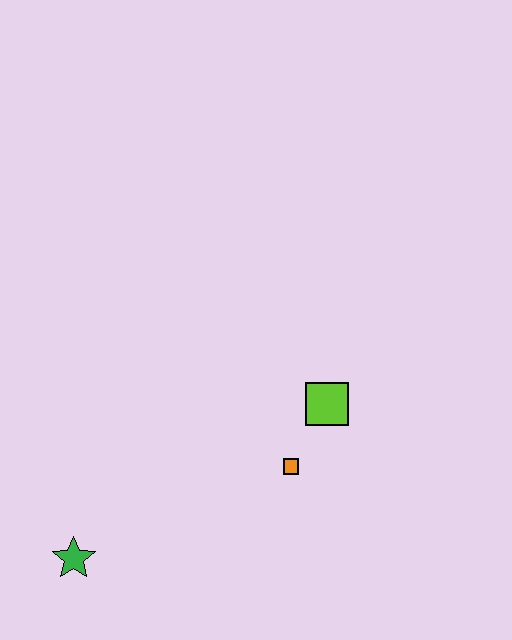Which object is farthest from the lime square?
The green star is farthest from the lime square.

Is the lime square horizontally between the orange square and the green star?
No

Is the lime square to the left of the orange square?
No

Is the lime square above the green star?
Yes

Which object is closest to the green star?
The orange square is closest to the green star.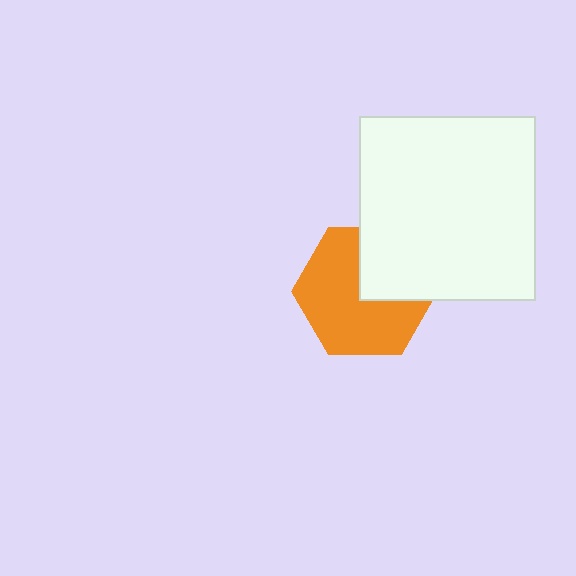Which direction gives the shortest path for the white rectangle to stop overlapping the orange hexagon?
Moving toward the upper-right gives the shortest separation.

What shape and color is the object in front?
The object in front is a white rectangle.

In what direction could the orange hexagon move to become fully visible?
The orange hexagon could move toward the lower-left. That would shift it out from behind the white rectangle entirely.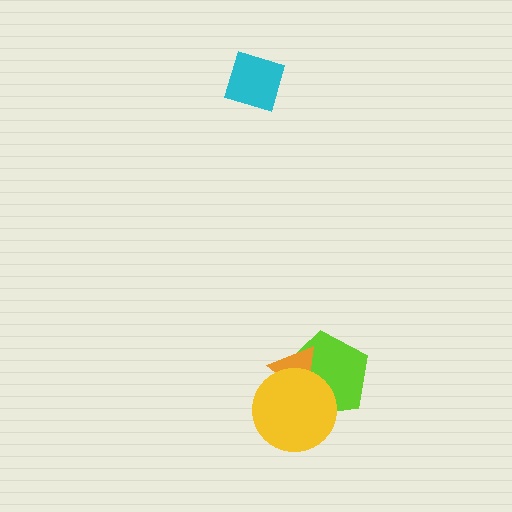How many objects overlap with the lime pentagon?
2 objects overlap with the lime pentagon.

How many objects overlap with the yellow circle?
2 objects overlap with the yellow circle.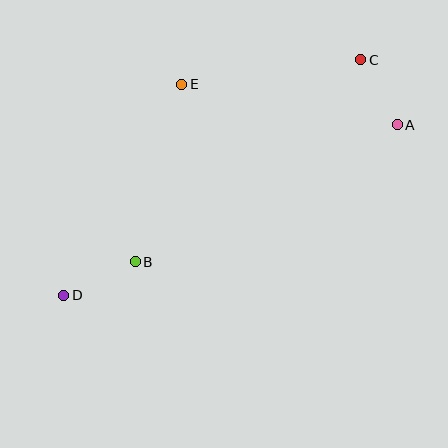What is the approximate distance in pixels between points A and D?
The distance between A and D is approximately 374 pixels.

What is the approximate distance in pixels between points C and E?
The distance between C and E is approximately 181 pixels.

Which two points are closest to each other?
Points A and C are closest to each other.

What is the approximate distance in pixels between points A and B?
The distance between A and B is approximately 296 pixels.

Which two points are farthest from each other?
Points C and D are farthest from each other.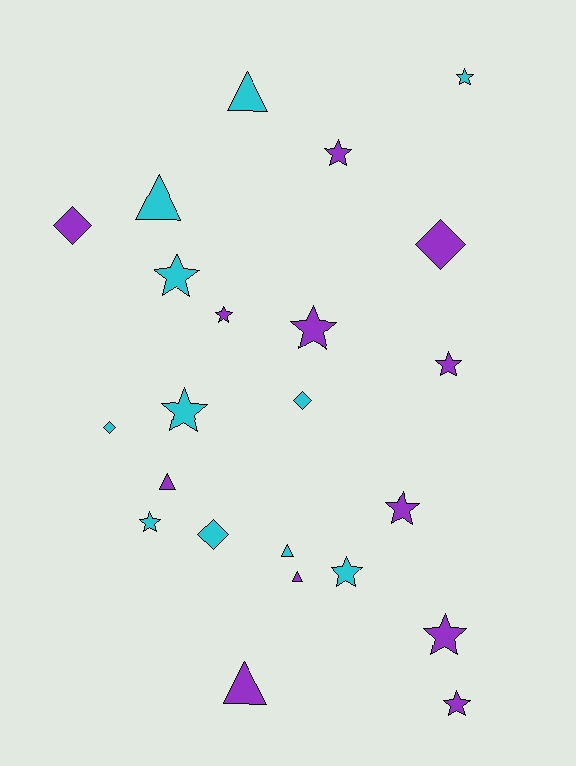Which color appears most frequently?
Purple, with 12 objects.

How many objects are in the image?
There are 23 objects.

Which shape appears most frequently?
Star, with 12 objects.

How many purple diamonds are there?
There are 2 purple diamonds.